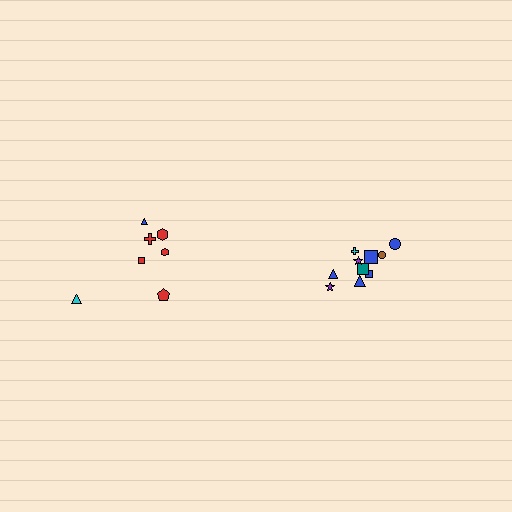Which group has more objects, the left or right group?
The right group.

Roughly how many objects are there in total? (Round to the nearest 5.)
Roughly 15 objects in total.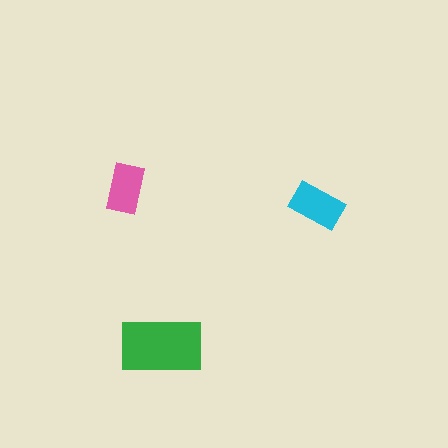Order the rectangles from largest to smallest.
the green one, the cyan one, the pink one.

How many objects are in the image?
There are 3 objects in the image.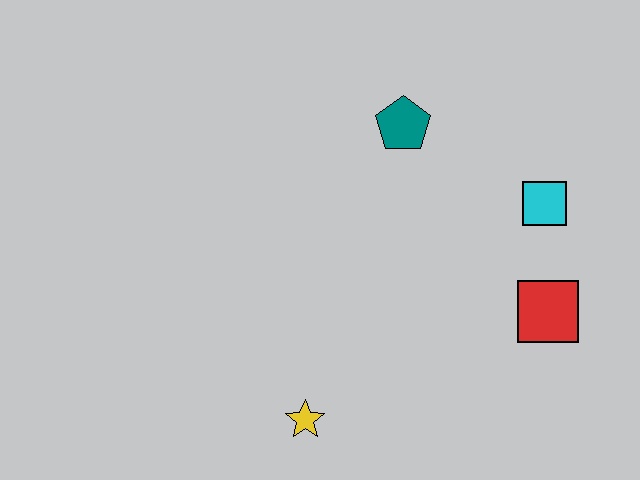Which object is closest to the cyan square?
The red square is closest to the cyan square.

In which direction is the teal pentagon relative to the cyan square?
The teal pentagon is to the left of the cyan square.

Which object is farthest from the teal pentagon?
The yellow star is farthest from the teal pentagon.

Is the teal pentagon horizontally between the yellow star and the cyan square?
Yes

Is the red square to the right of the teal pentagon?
Yes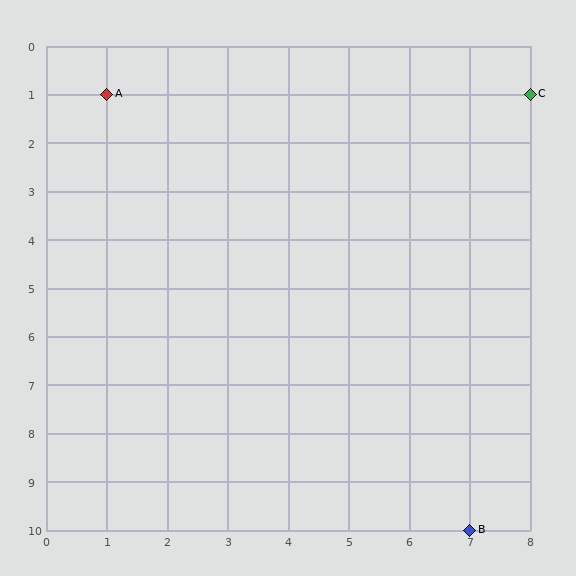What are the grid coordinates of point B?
Point B is at grid coordinates (7, 10).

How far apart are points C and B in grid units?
Points C and B are 1 column and 9 rows apart (about 9.1 grid units diagonally).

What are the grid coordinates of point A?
Point A is at grid coordinates (1, 1).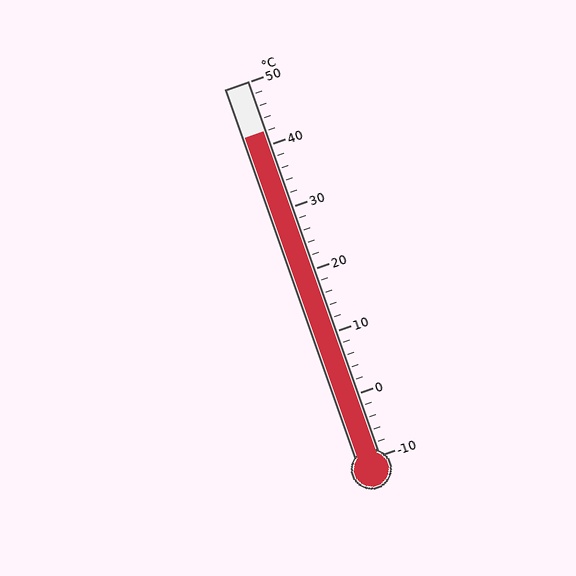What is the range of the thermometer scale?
The thermometer scale ranges from -10°C to 50°C.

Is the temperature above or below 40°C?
The temperature is above 40°C.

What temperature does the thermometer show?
The thermometer shows approximately 42°C.